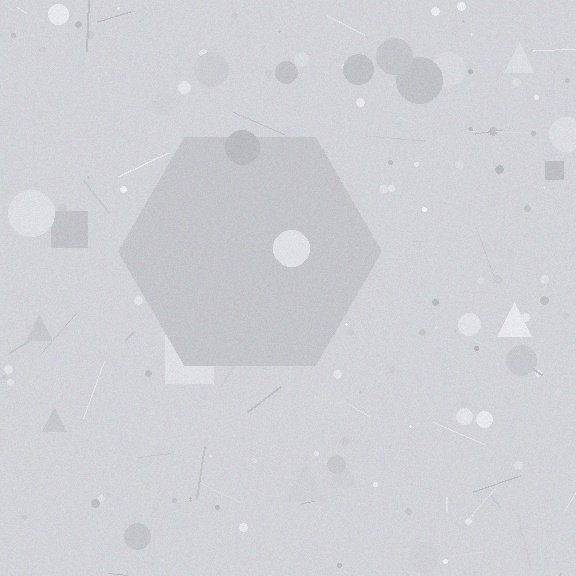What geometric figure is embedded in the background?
A hexagon is embedded in the background.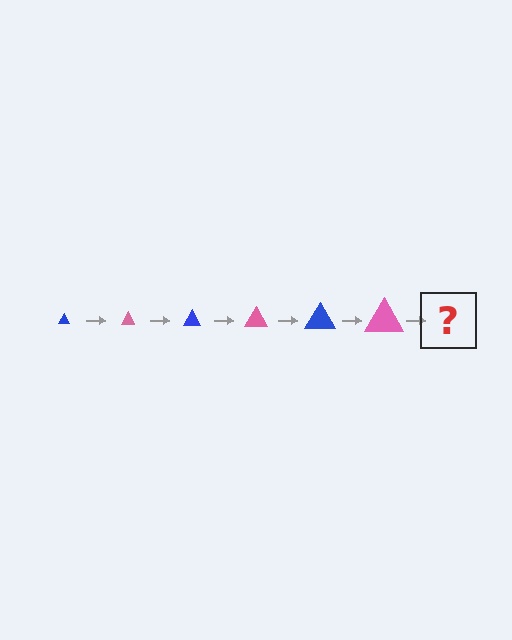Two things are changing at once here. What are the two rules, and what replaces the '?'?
The two rules are that the triangle grows larger each step and the color cycles through blue and pink. The '?' should be a blue triangle, larger than the previous one.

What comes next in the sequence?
The next element should be a blue triangle, larger than the previous one.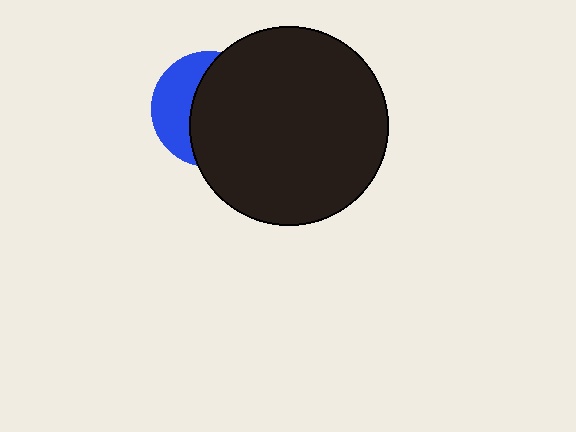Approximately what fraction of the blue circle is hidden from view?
Roughly 64% of the blue circle is hidden behind the black circle.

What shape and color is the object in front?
The object in front is a black circle.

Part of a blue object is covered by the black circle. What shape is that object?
It is a circle.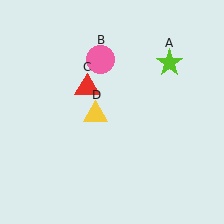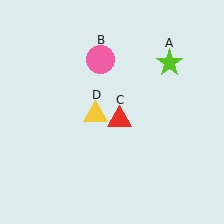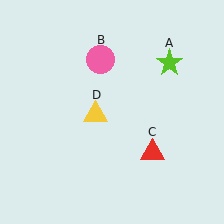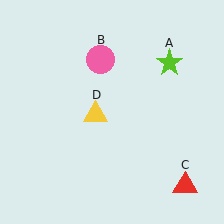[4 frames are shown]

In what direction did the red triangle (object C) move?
The red triangle (object C) moved down and to the right.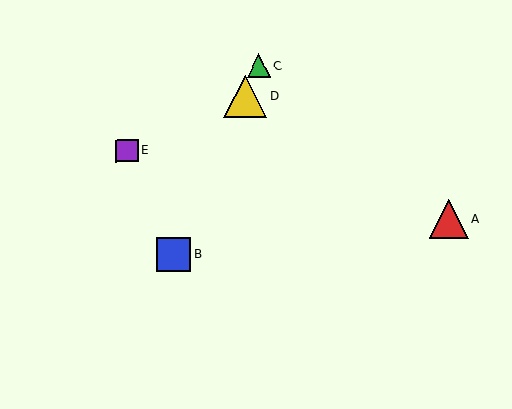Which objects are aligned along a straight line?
Objects B, C, D are aligned along a straight line.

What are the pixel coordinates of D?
Object D is at (245, 96).